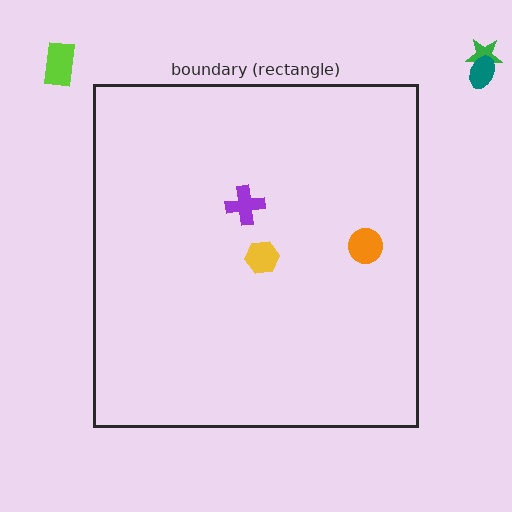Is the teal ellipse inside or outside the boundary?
Outside.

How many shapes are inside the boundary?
3 inside, 3 outside.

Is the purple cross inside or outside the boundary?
Inside.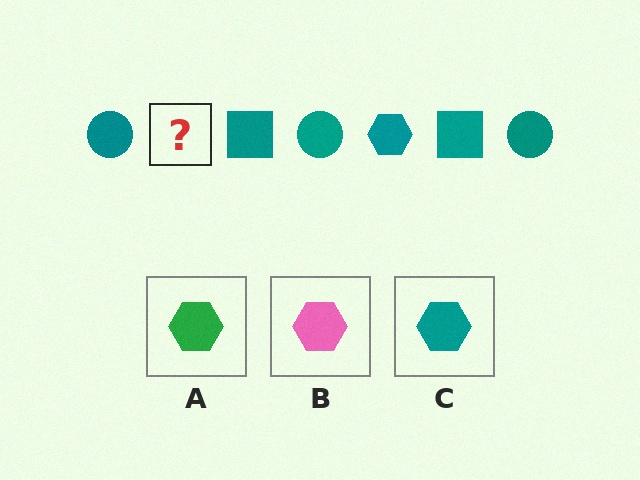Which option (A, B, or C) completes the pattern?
C.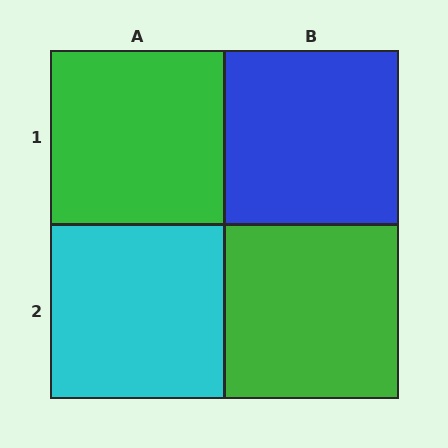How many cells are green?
2 cells are green.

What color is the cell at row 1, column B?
Blue.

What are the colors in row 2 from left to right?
Cyan, green.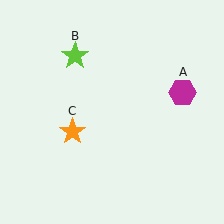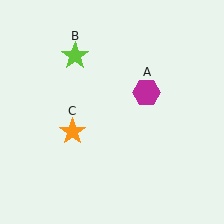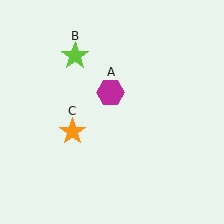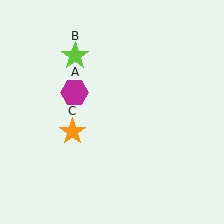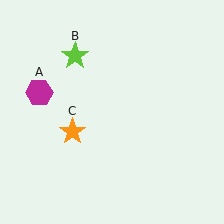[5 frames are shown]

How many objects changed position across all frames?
1 object changed position: magenta hexagon (object A).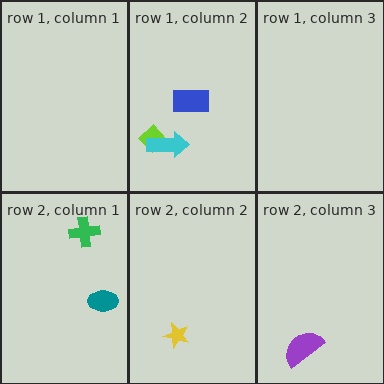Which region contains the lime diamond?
The row 1, column 2 region.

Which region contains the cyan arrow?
The row 1, column 2 region.